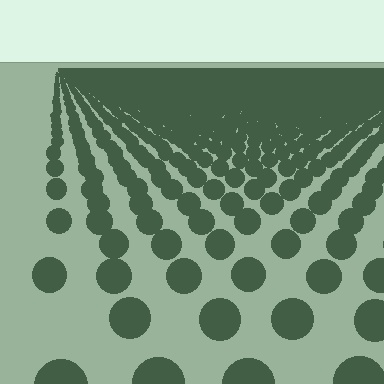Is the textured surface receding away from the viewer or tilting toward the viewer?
The surface is receding away from the viewer. Texture elements get smaller and denser toward the top.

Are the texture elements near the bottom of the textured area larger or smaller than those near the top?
Larger. Near the bottom, elements are closer to the viewer and appear at a bigger on-screen size.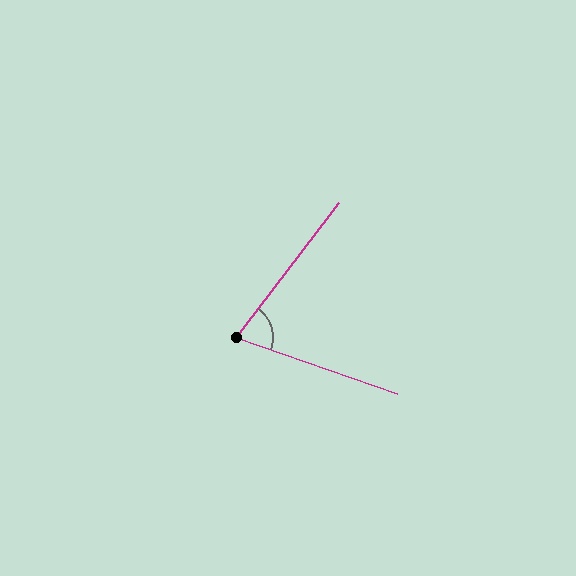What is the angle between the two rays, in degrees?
Approximately 72 degrees.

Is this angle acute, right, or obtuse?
It is acute.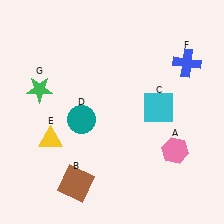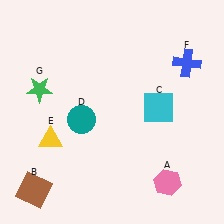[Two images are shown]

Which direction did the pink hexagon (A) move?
The pink hexagon (A) moved down.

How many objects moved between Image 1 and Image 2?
2 objects moved between the two images.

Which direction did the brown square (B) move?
The brown square (B) moved left.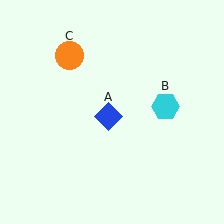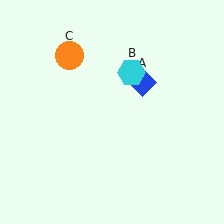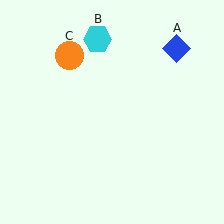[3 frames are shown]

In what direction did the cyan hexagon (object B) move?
The cyan hexagon (object B) moved up and to the left.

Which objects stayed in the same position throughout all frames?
Orange circle (object C) remained stationary.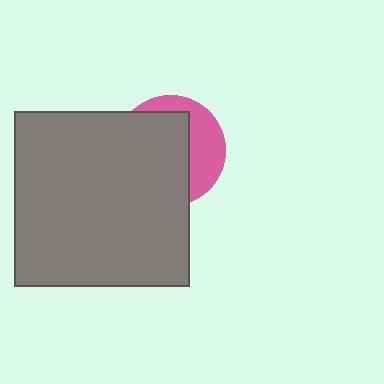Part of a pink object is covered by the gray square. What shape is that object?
It is a circle.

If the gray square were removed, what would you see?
You would see the complete pink circle.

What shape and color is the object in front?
The object in front is a gray square.